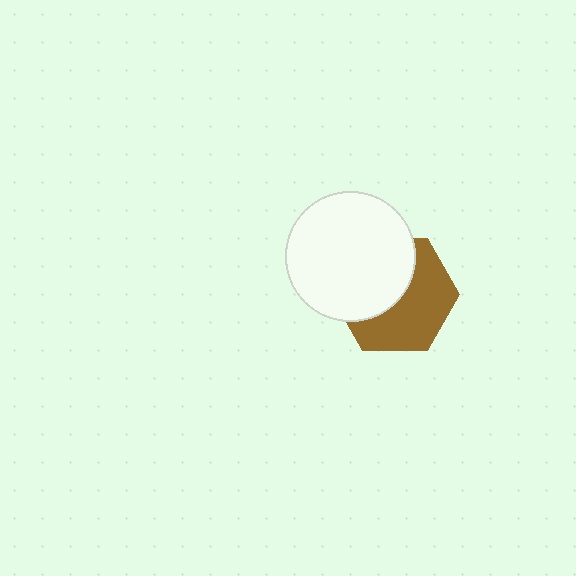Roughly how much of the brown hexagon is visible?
About half of it is visible (roughly 53%).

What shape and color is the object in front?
The object in front is a white circle.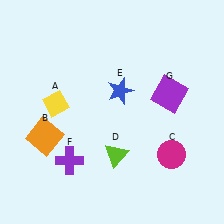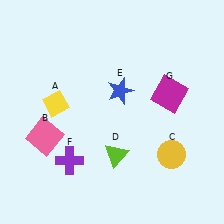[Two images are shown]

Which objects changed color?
B changed from orange to pink. C changed from magenta to yellow. G changed from purple to magenta.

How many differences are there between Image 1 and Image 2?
There are 3 differences between the two images.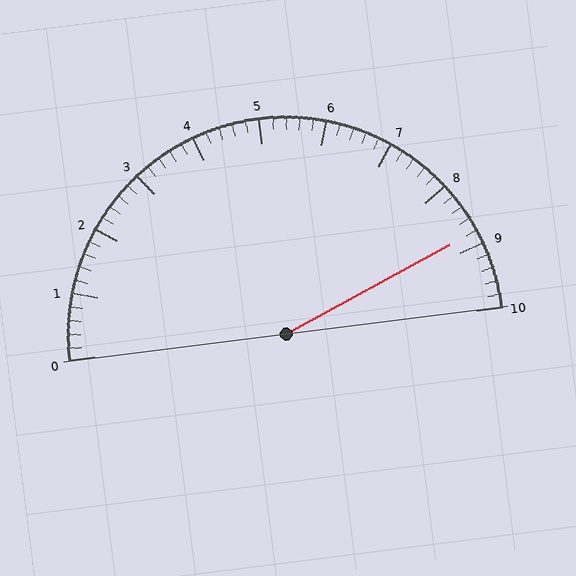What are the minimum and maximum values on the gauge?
The gauge ranges from 0 to 10.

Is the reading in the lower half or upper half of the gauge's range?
The reading is in the upper half of the range (0 to 10).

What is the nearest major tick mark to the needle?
The nearest major tick mark is 9.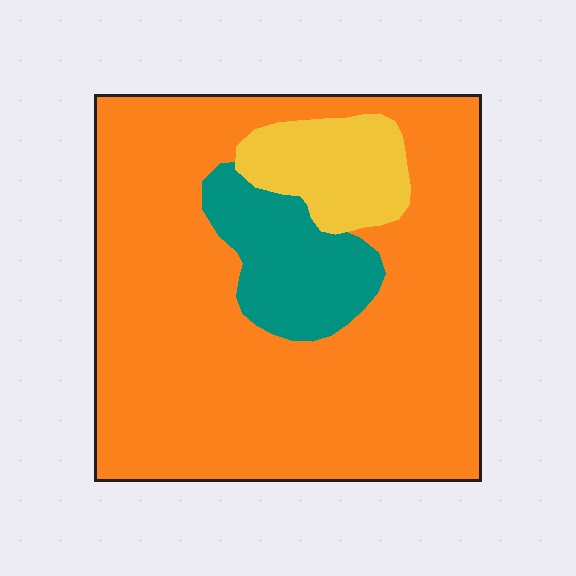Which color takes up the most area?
Orange, at roughly 75%.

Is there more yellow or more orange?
Orange.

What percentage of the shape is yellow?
Yellow takes up about one tenth (1/10) of the shape.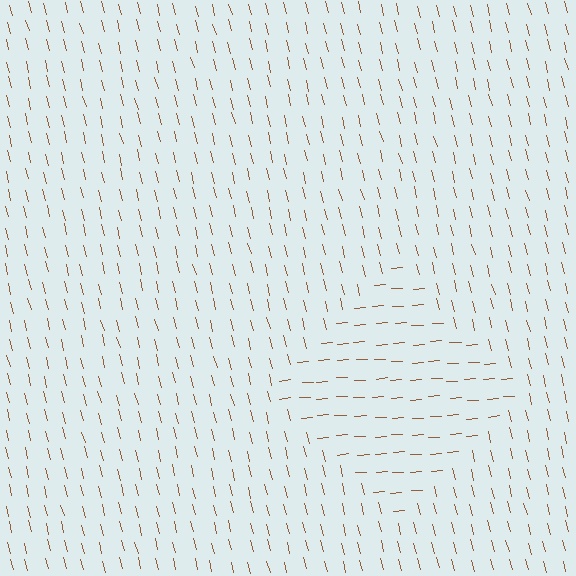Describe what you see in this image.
The image is filled with small brown line segments. A diamond region in the image has lines oriented differently from the surrounding lines, creating a visible texture boundary.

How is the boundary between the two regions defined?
The boundary is defined purely by a change in line orientation (approximately 80 degrees difference). All lines are the same color and thickness.